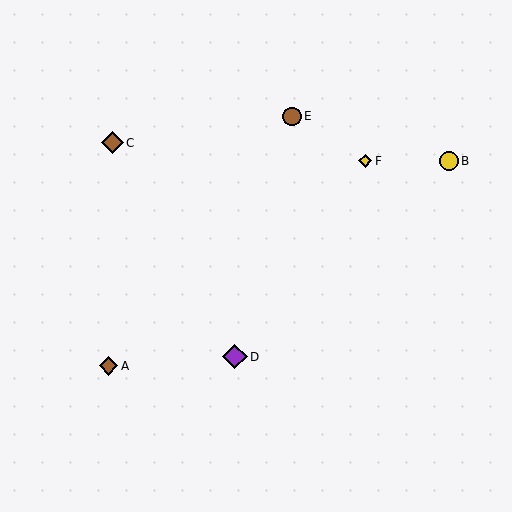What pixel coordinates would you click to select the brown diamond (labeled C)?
Click at (112, 143) to select the brown diamond C.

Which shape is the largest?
The purple diamond (labeled D) is the largest.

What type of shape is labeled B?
Shape B is a yellow circle.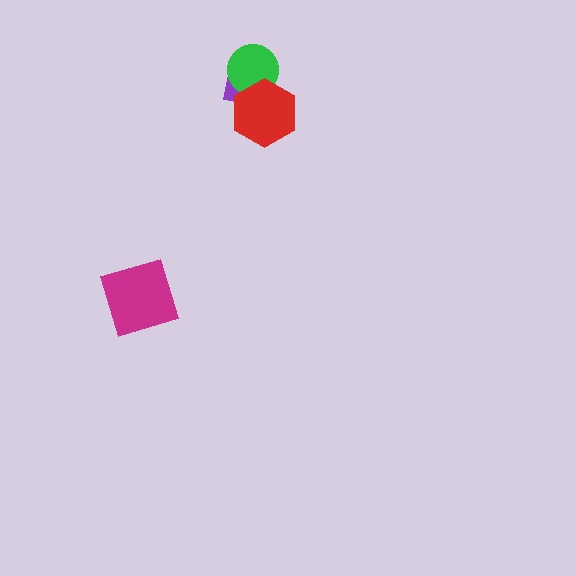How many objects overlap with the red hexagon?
2 objects overlap with the red hexagon.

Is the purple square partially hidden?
Yes, it is partially covered by another shape.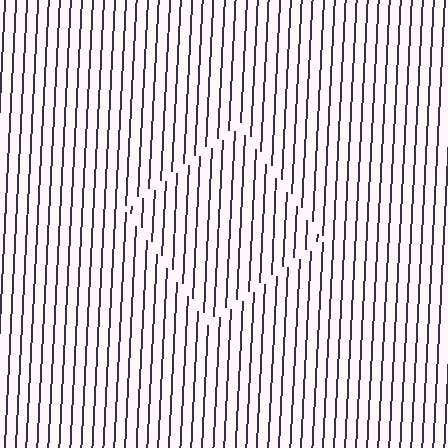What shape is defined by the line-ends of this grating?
An illusory square. The interior of the shape contains the same grating, shifted by half a period — the contour is defined by the phase discontinuity where line-ends from the inner and outer gratings abut.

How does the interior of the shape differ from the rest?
The interior of the shape contains the same grating, shifted by half a period — the contour is defined by the phase discontinuity where line-ends from the inner and outer gratings abut.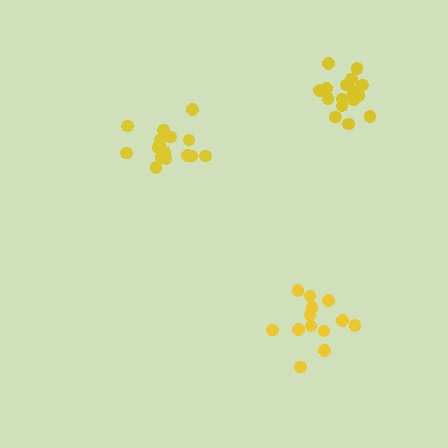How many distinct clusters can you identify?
There are 3 distinct clusters.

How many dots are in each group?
Group 1: 16 dots, Group 2: 13 dots, Group 3: 16 dots (45 total).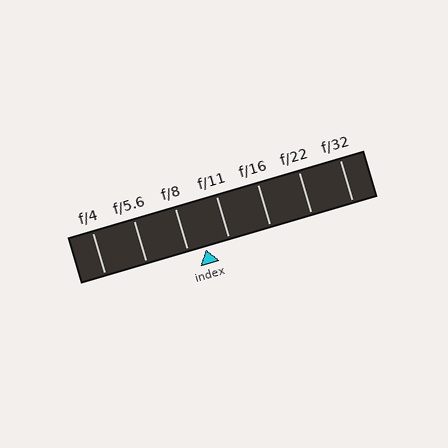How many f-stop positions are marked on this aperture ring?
There are 7 f-stop positions marked.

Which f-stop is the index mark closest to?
The index mark is closest to f/8.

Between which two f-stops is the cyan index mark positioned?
The index mark is between f/8 and f/11.